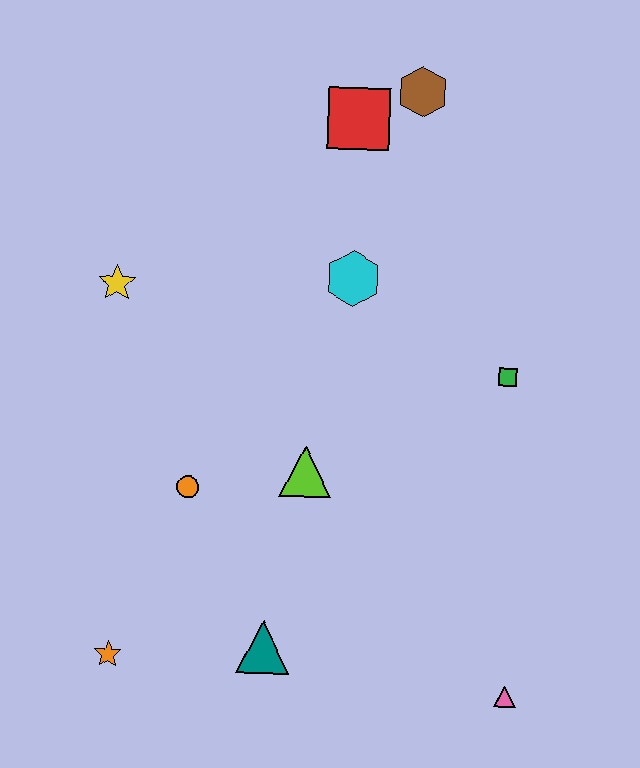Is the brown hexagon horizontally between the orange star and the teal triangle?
No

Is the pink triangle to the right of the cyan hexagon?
Yes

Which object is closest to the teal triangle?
The orange star is closest to the teal triangle.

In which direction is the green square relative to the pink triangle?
The green square is above the pink triangle.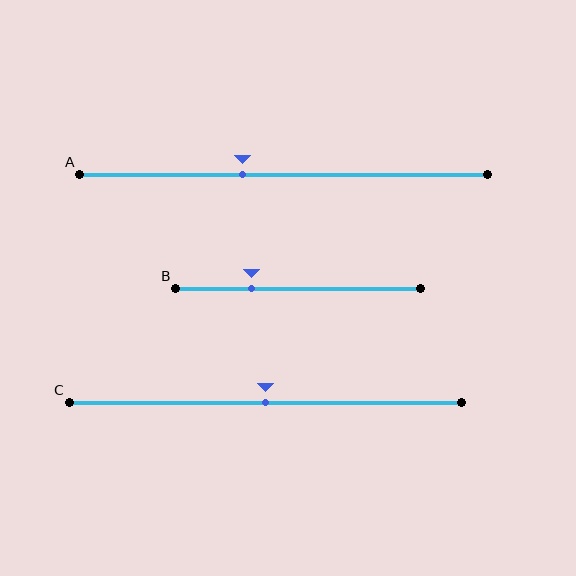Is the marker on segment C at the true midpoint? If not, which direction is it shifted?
Yes, the marker on segment C is at the true midpoint.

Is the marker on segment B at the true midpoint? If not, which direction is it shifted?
No, the marker on segment B is shifted to the left by about 19% of the segment length.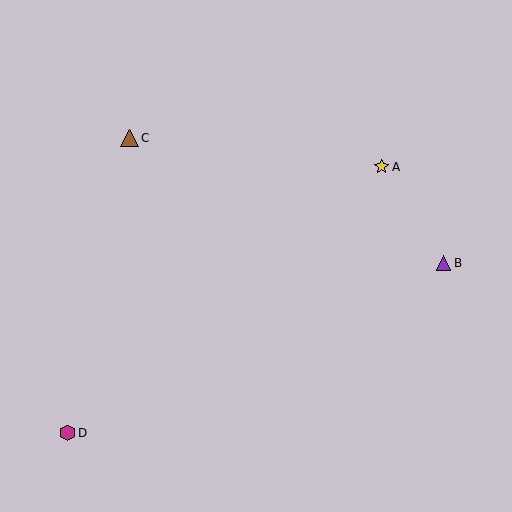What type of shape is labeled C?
Shape C is a brown triangle.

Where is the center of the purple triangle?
The center of the purple triangle is at (443, 263).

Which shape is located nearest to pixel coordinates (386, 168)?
The yellow star (labeled A) at (381, 167) is nearest to that location.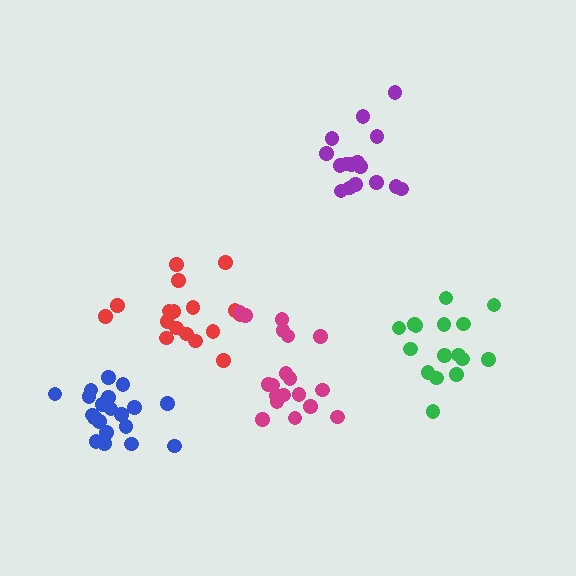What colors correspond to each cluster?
The clusters are colored: red, green, purple, magenta, blue.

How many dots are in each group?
Group 1: 17 dots, Group 2: 16 dots, Group 3: 16 dots, Group 4: 19 dots, Group 5: 20 dots (88 total).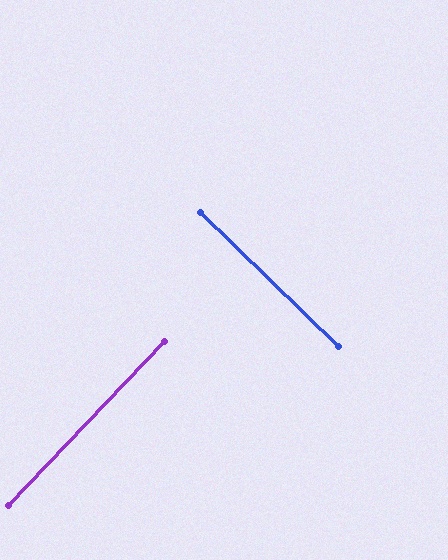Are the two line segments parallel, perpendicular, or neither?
Perpendicular — they meet at approximately 89°.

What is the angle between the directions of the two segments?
Approximately 89 degrees.